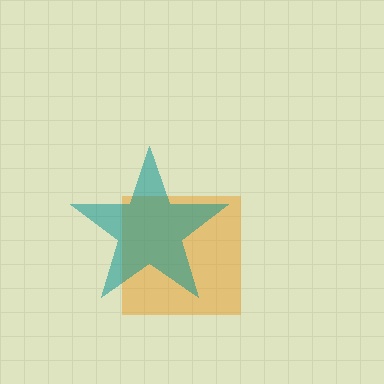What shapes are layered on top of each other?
The layered shapes are: an orange square, a teal star.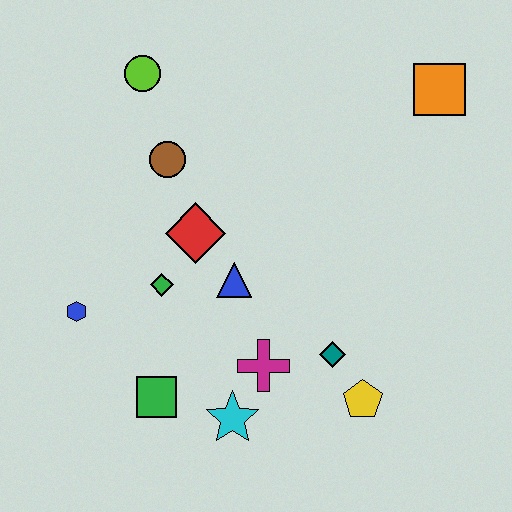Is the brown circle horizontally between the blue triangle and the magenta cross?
No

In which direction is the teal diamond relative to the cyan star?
The teal diamond is to the right of the cyan star.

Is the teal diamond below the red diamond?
Yes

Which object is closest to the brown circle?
The red diamond is closest to the brown circle.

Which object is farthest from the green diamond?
The orange square is farthest from the green diamond.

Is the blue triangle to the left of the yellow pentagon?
Yes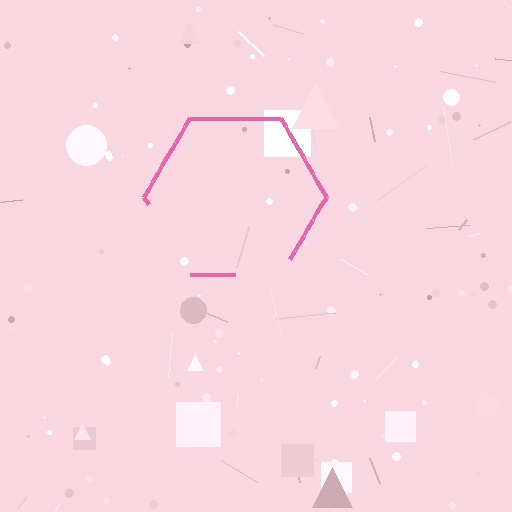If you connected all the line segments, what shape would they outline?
They would outline a hexagon.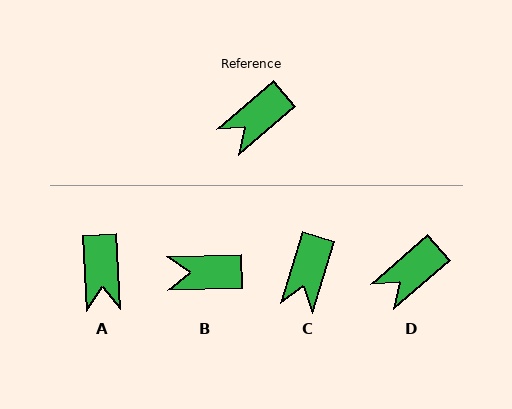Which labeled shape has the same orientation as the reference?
D.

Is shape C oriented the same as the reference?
No, it is off by about 32 degrees.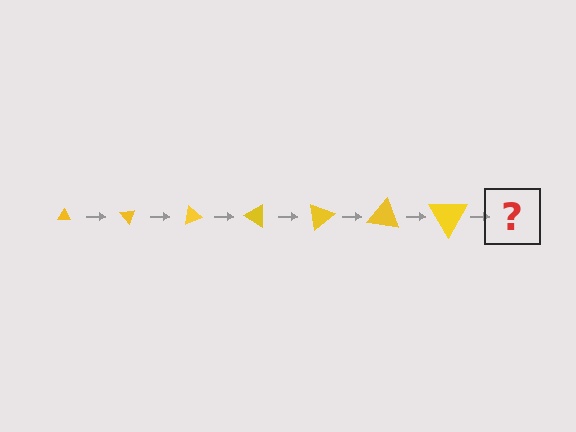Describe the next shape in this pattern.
It should be a triangle, larger than the previous one and rotated 350 degrees from the start.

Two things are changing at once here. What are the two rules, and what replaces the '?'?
The two rules are that the triangle grows larger each step and it rotates 50 degrees each step. The '?' should be a triangle, larger than the previous one and rotated 350 degrees from the start.